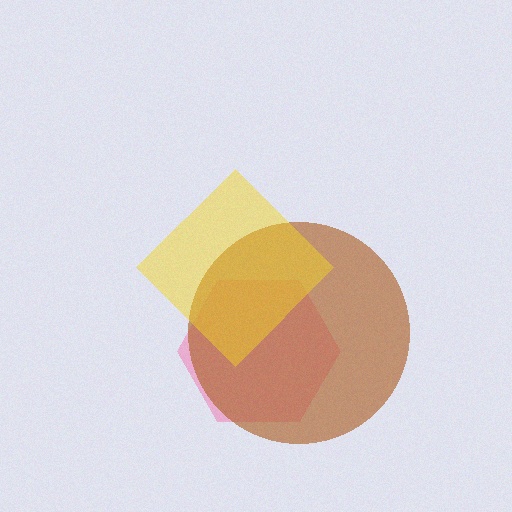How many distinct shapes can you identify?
There are 3 distinct shapes: a pink hexagon, a brown circle, a yellow diamond.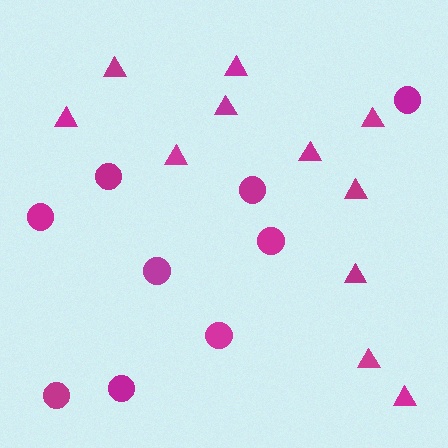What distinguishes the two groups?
There are 2 groups: one group of triangles (11) and one group of circles (9).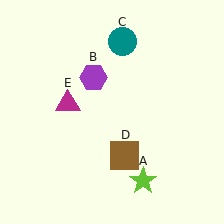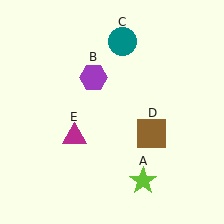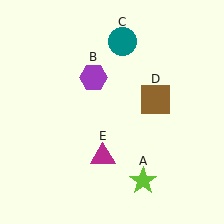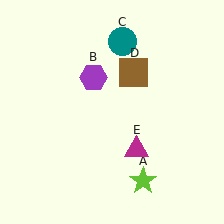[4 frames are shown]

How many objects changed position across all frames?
2 objects changed position: brown square (object D), magenta triangle (object E).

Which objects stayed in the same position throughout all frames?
Lime star (object A) and purple hexagon (object B) and teal circle (object C) remained stationary.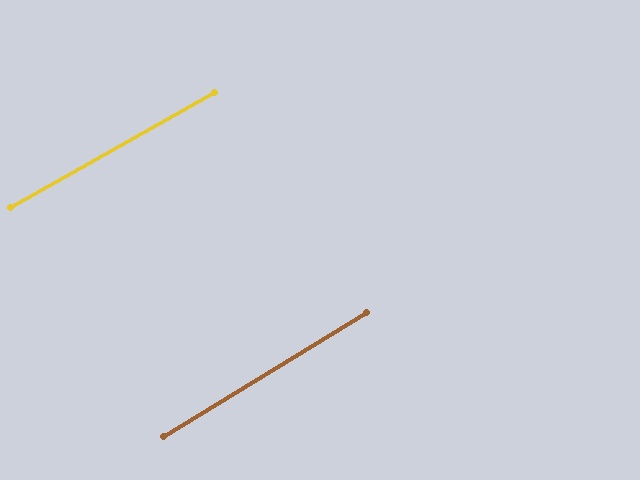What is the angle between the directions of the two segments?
Approximately 2 degrees.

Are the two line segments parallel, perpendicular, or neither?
Parallel — their directions differ by only 2.0°.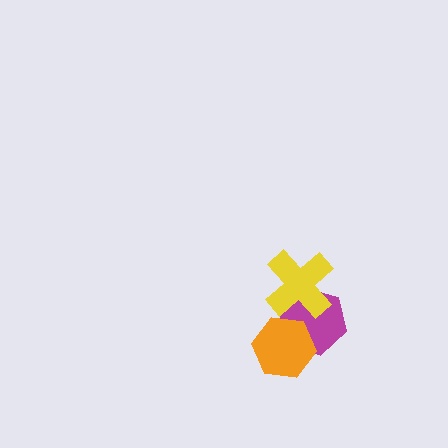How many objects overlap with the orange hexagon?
1 object overlaps with the orange hexagon.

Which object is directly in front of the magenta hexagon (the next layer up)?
The orange hexagon is directly in front of the magenta hexagon.